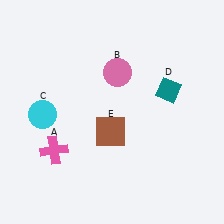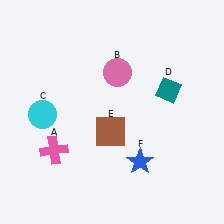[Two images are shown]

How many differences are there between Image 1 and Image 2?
There is 1 difference between the two images.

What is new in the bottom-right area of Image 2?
A blue star (F) was added in the bottom-right area of Image 2.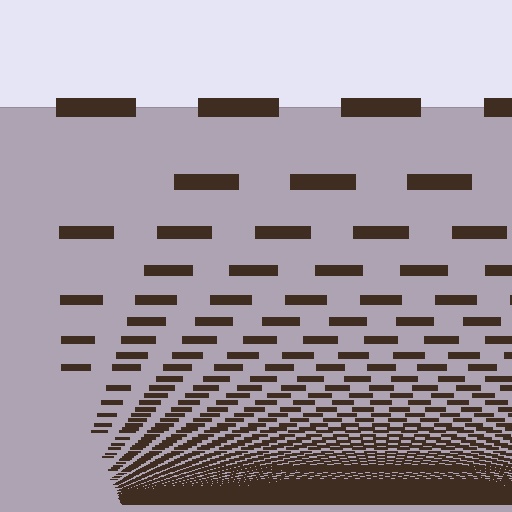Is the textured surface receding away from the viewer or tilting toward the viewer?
The surface appears to tilt toward the viewer. Texture elements get larger and sparser toward the top.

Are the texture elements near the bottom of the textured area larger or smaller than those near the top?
Smaller. The gradient is inverted — elements near the bottom are smaller and denser.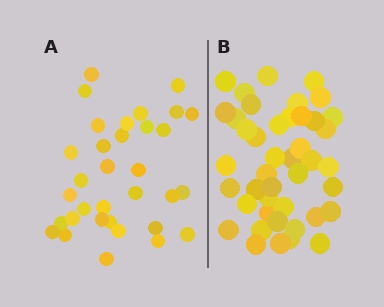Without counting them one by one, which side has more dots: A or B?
Region B (the right region) has more dots.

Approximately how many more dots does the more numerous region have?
Region B has roughly 10 or so more dots than region A.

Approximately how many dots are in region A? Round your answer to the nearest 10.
About 30 dots. (The exact count is 33, which rounds to 30.)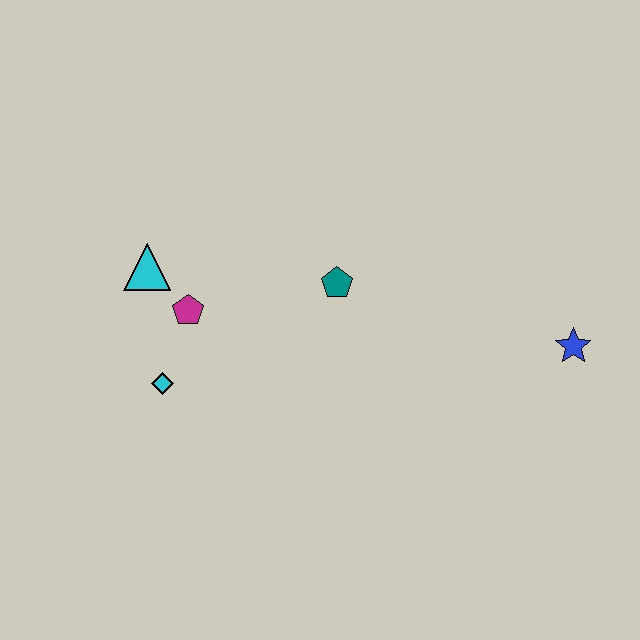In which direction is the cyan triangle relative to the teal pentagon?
The cyan triangle is to the left of the teal pentagon.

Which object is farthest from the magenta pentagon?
The blue star is farthest from the magenta pentagon.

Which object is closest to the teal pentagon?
The magenta pentagon is closest to the teal pentagon.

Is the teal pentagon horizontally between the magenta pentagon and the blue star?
Yes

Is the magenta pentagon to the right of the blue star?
No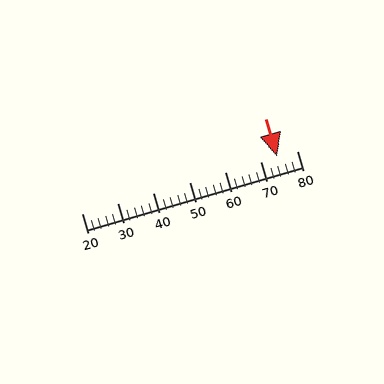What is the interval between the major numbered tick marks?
The major tick marks are spaced 10 units apart.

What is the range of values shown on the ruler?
The ruler shows values from 20 to 80.